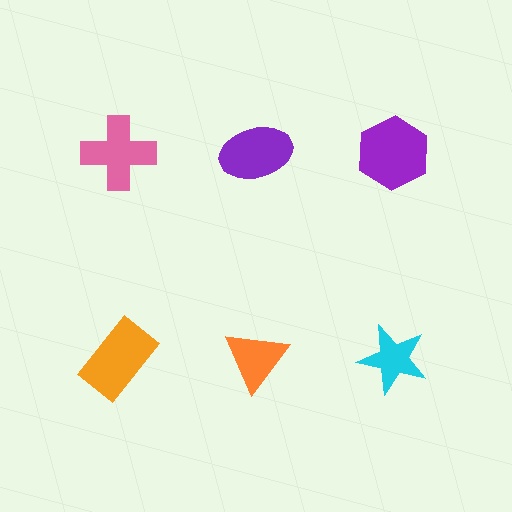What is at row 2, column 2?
An orange triangle.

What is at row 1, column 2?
A purple ellipse.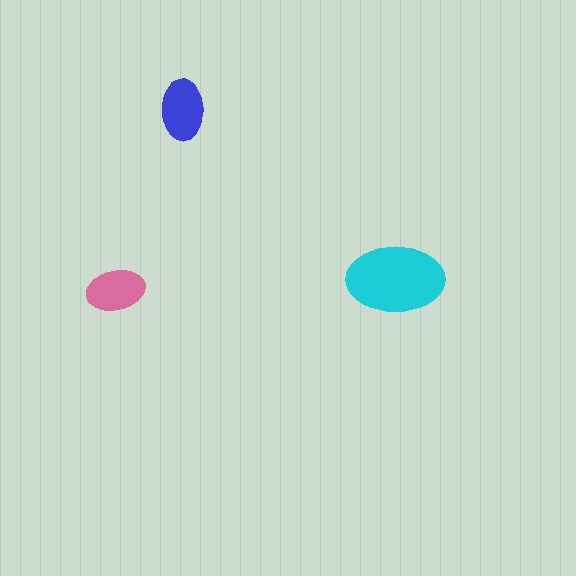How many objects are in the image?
There are 3 objects in the image.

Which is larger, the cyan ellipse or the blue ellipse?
The cyan one.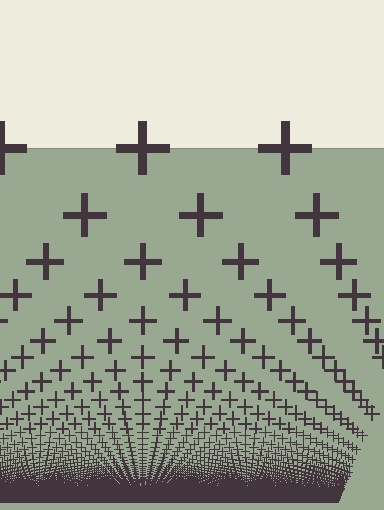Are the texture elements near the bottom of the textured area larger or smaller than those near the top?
Smaller. The gradient is inverted — elements near the bottom are smaller and denser.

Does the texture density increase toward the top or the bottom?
Density increases toward the bottom.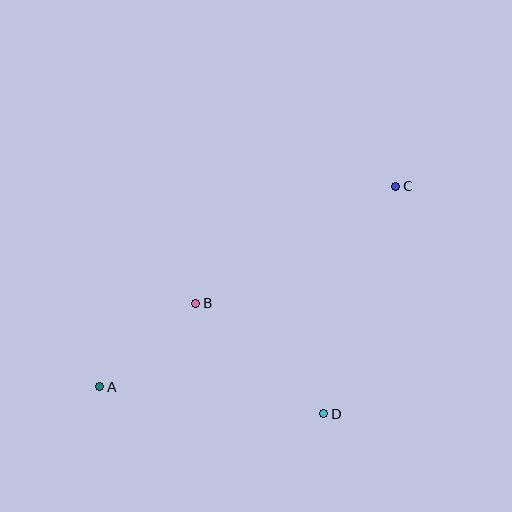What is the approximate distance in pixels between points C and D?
The distance between C and D is approximately 239 pixels.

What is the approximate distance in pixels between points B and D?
The distance between B and D is approximately 169 pixels.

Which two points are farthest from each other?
Points A and C are farthest from each other.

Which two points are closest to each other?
Points A and B are closest to each other.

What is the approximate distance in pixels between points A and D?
The distance between A and D is approximately 226 pixels.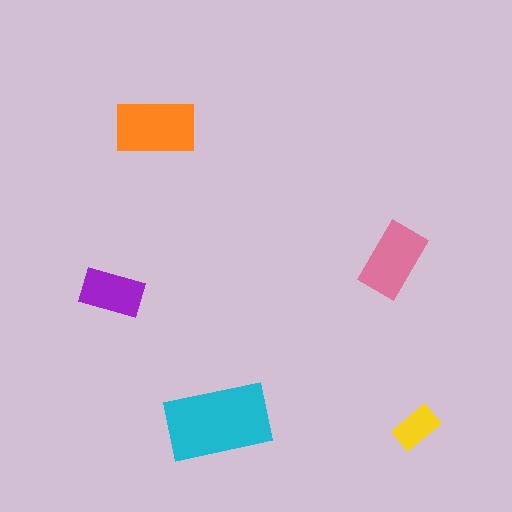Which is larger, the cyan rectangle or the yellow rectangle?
The cyan one.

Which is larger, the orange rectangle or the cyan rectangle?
The cyan one.